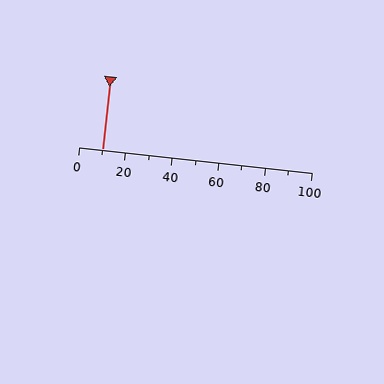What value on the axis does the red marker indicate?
The marker indicates approximately 10.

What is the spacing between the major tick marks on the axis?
The major ticks are spaced 20 apart.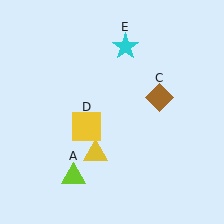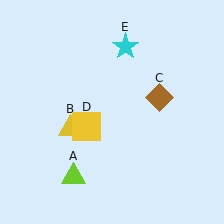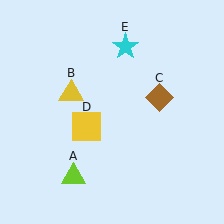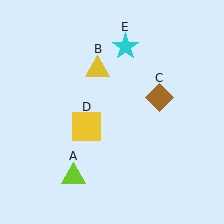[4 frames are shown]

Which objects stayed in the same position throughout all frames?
Lime triangle (object A) and brown diamond (object C) and yellow square (object D) and cyan star (object E) remained stationary.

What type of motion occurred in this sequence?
The yellow triangle (object B) rotated clockwise around the center of the scene.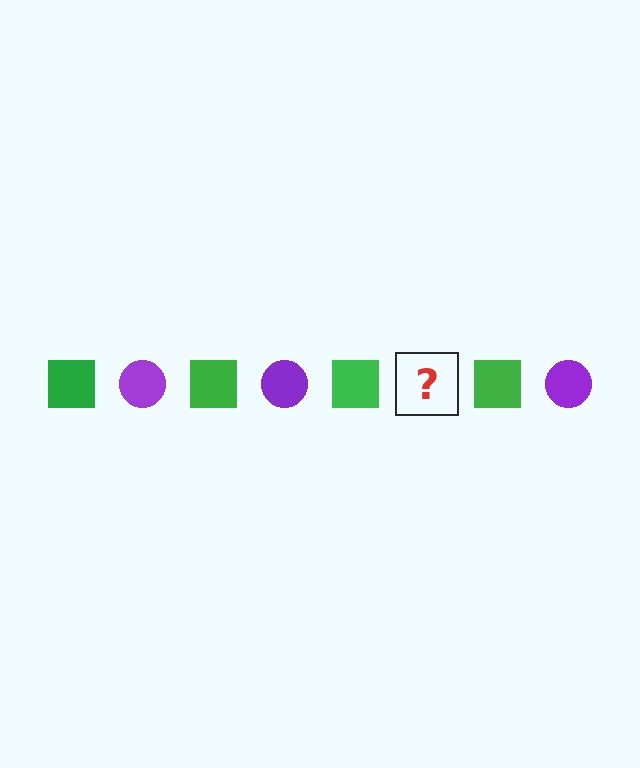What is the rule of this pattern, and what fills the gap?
The rule is that the pattern alternates between green square and purple circle. The gap should be filled with a purple circle.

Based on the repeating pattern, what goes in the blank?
The blank should be a purple circle.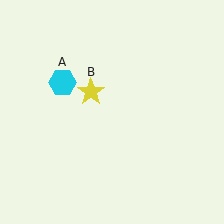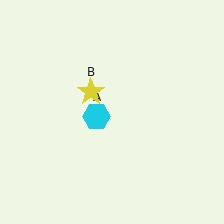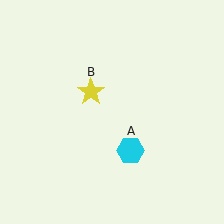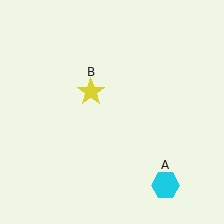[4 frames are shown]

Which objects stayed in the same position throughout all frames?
Yellow star (object B) remained stationary.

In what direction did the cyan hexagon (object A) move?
The cyan hexagon (object A) moved down and to the right.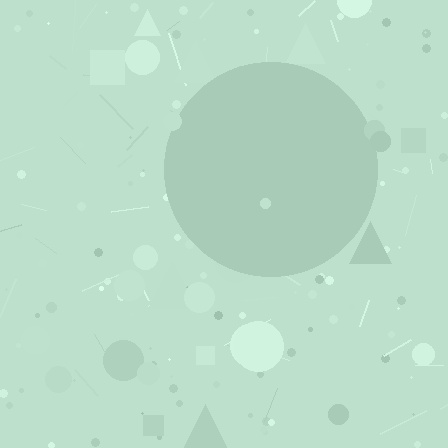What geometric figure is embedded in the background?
A circle is embedded in the background.